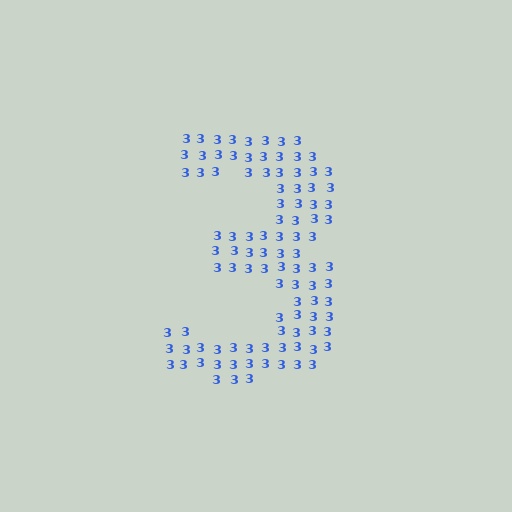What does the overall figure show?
The overall figure shows the digit 3.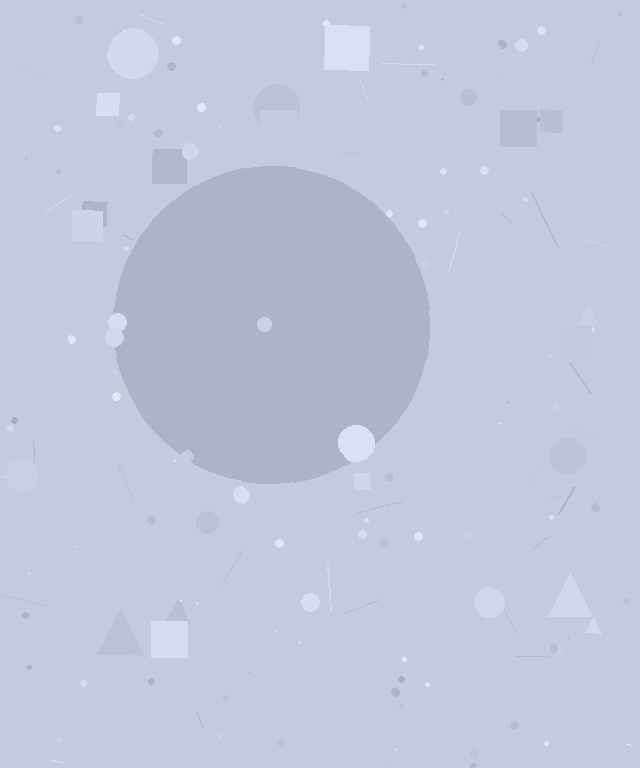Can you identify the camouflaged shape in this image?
The camouflaged shape is a circle.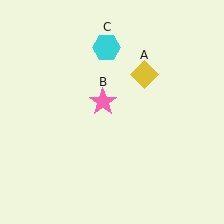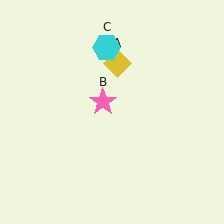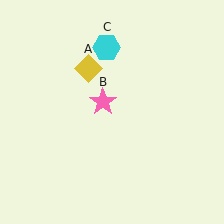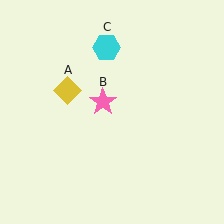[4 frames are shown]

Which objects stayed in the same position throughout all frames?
Pink star (object B) and cyan hexagon (object C) remained stationary.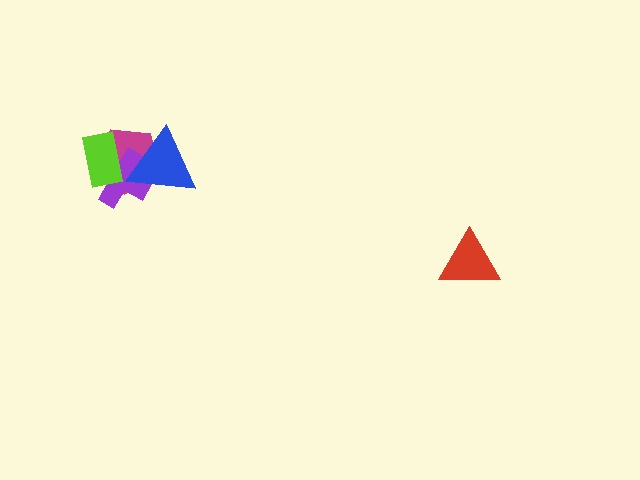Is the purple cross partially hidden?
Yes, it is partially covered by another shape.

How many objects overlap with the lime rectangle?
2 objects overlap with the lime rectangle.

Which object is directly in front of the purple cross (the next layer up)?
The lime rectangle is directly in front of the purple cross.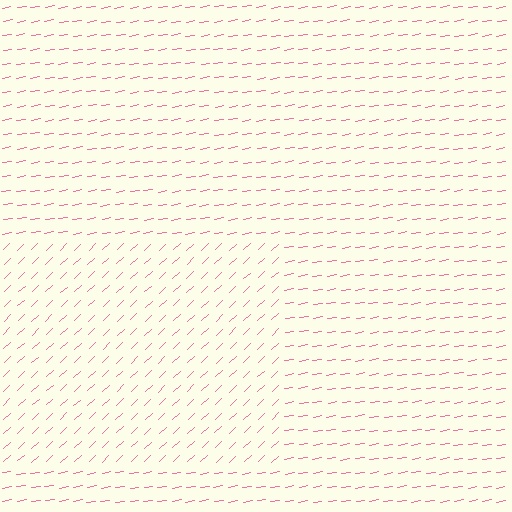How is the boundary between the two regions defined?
The boundary is defined purely by a change in line orientation (approximately 34 degrees difference). All lines are the same color and thickness.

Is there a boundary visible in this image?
Yes, there is a texture boundary formed by a change in line orientation.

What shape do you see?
I see a rectangle.